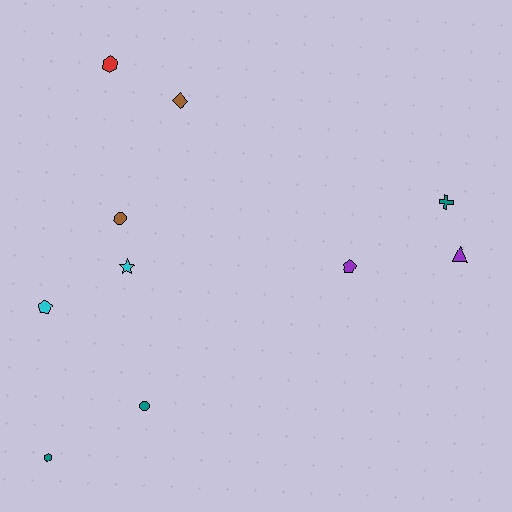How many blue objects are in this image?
There are no blue objects.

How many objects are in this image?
There are 10 objects.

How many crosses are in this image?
There is 1 cross.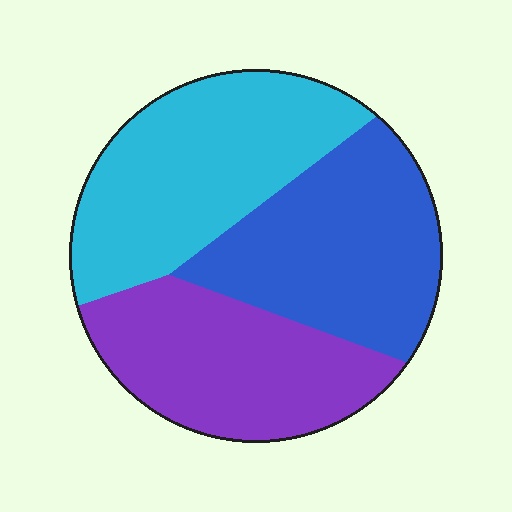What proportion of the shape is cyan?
Cyan covers 36% of the shape.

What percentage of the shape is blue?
Blue covers around 35% of the shape.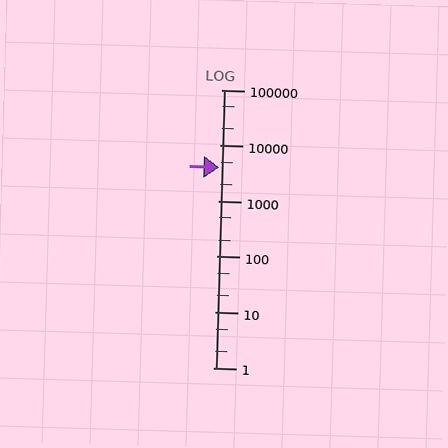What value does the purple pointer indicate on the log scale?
The pointer indicates approximately 4000.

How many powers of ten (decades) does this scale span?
The scale spans 5 decades, from 1 to 100000.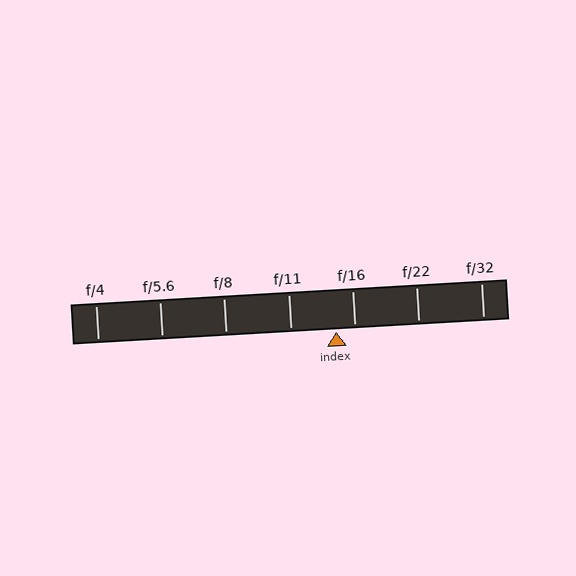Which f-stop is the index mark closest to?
The index mark is closest to f/16.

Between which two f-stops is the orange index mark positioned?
The index mark is between f/11 and f/16.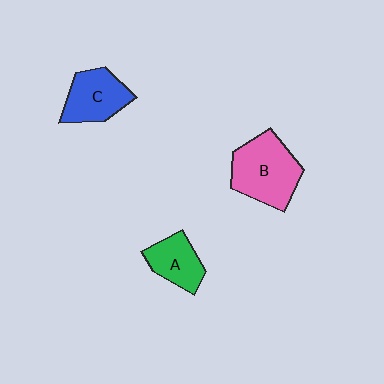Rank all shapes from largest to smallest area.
From largest to smallest: B (pink), C (blue), A (green).